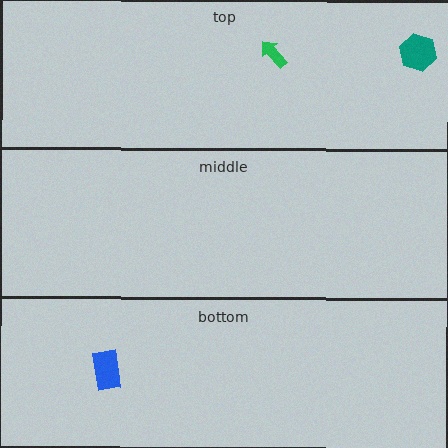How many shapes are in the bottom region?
1.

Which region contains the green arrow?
The top region.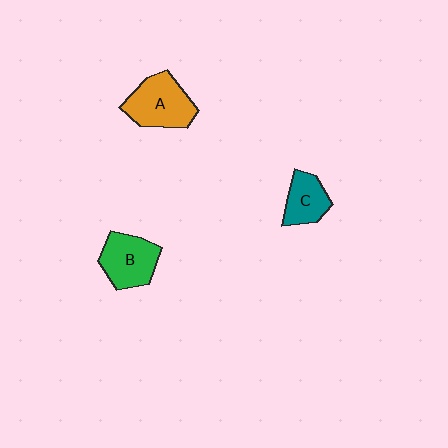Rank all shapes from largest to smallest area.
From largest to smallest: A (orange), B (green), C (teal).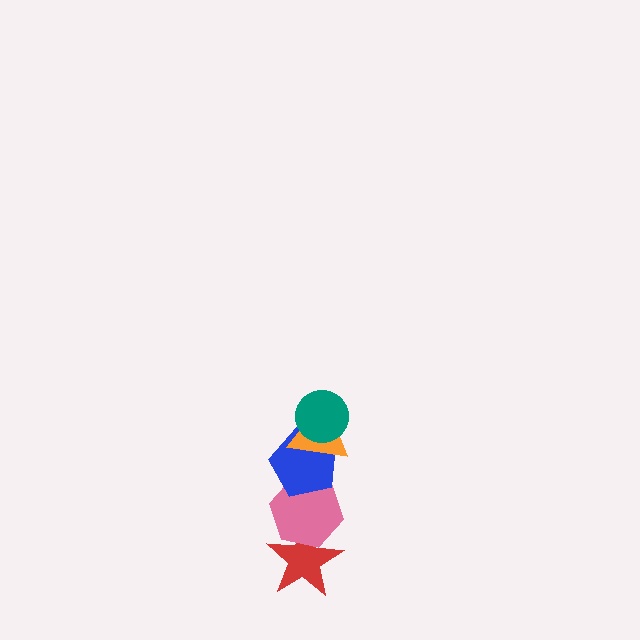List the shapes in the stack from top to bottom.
From top to bottom: the teal circle, the orange triangle, the blue pentagon, the pink hexagon, the red star.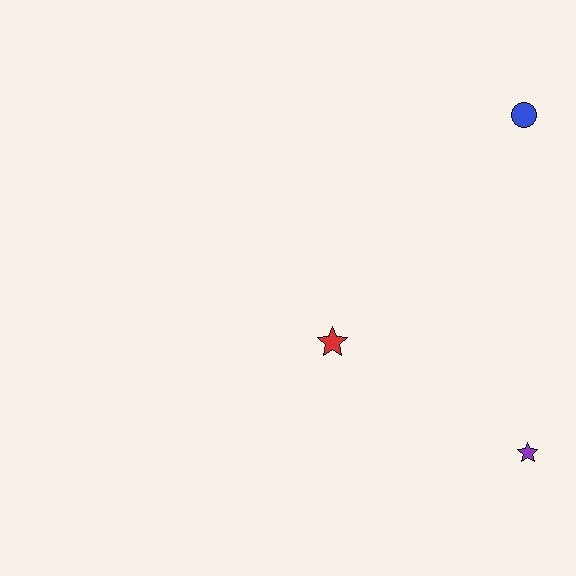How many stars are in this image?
There are 2 stars.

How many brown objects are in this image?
There are no brown objects.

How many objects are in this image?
There are 3 objects.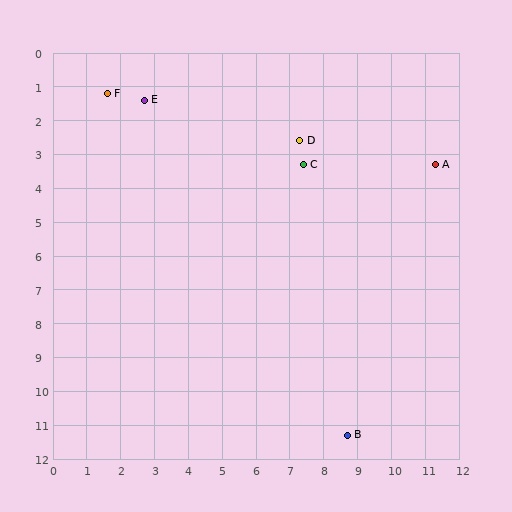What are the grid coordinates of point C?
Point C is at approximately (7.4, 3.3).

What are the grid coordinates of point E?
Point E is at approximately (2.7, 1.4).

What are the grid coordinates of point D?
Point D is at approximately (7.3, 2.6).